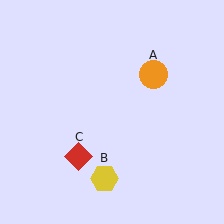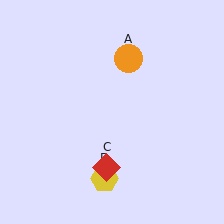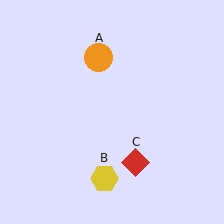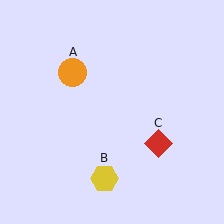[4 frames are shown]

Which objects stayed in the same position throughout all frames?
Yellow hexagon (object B) remained stationary.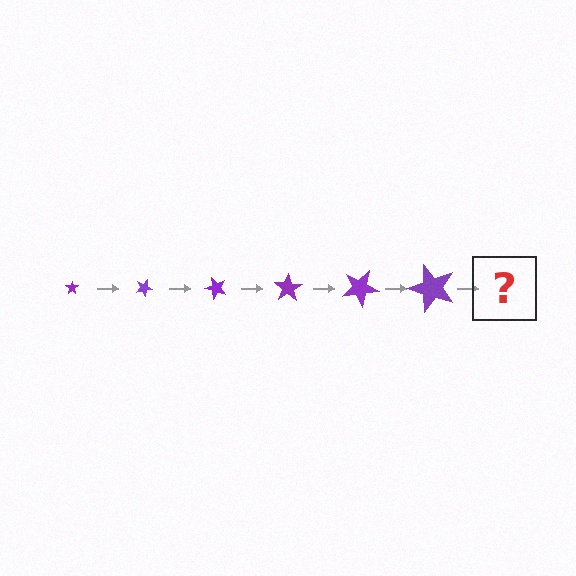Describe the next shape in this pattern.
It should be a star, larger than the previous one and rotated 150 degrees from the start.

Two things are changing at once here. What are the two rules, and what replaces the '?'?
The two rules are that the star grows larger each step and it rotates 25 degrees each step. The '?' should be a star, larger than the previous one and rotated 150 degrees from the start.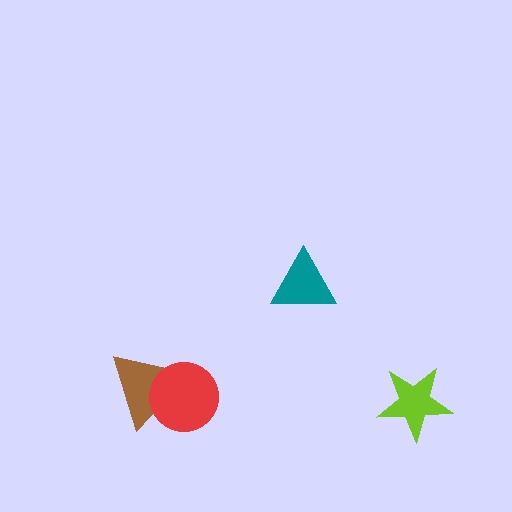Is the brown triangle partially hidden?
Yes, it is partially covered by another shape.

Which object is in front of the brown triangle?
The red circle is in front of the brown triangle.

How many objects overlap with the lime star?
0 objects overlap with the lime star.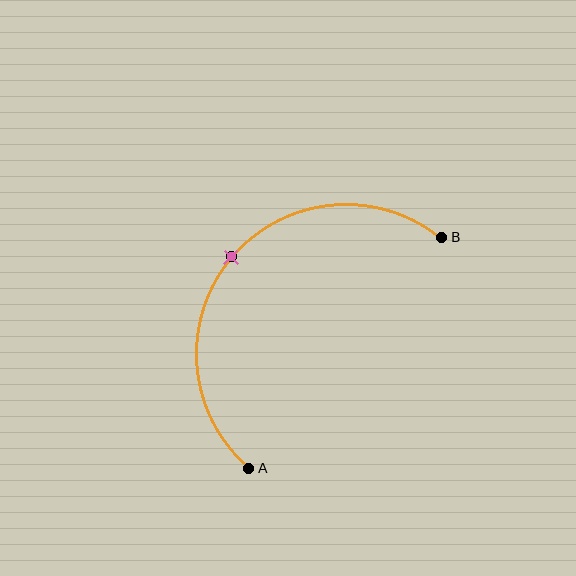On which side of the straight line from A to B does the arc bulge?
The arc bulges above and to the left of the straight line connecting A and B.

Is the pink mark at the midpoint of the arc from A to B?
Yes. The pink mark lies on the arc at equal arc-length from both A and B — it is the arc midpoint.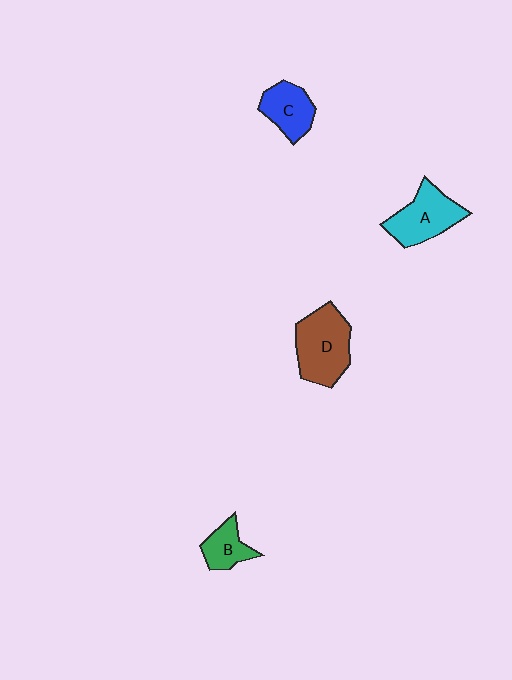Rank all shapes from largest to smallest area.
From largest to smallest: D (brown), A (cyan), C (blue), B (green).